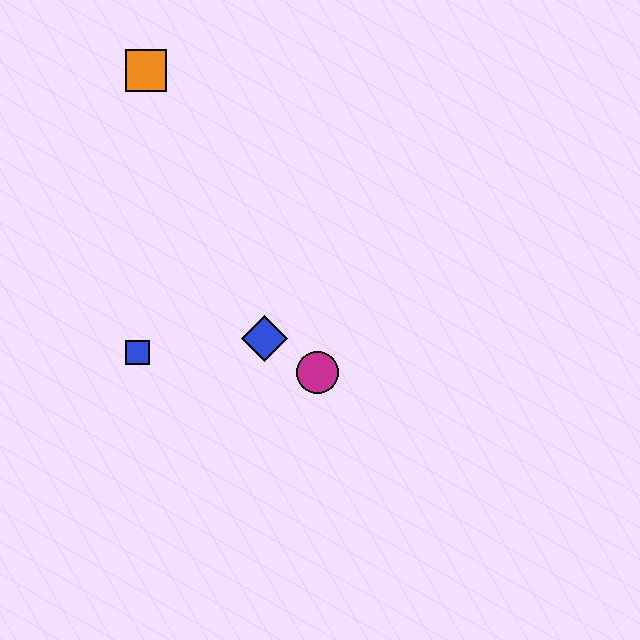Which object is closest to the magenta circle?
The blue diamond is closest to the magenta circle.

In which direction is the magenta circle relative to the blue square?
The magenta circle is to the right of the blue square.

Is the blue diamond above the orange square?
No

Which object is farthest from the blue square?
The orange square is farthest from the blue square.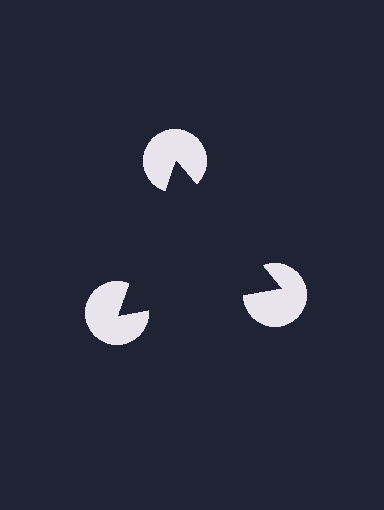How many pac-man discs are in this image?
There are 3 — one at each vertex of the illusory triangle.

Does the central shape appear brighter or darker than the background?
It typically appears slightly darker than the background, even though no actual brightness change is drawn.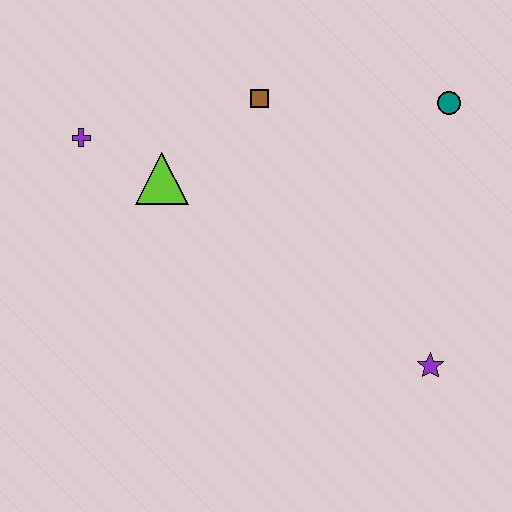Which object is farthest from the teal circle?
The purple cross is farthest from the teal circle.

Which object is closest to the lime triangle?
The purple cross is closest to the lime triangle.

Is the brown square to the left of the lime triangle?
No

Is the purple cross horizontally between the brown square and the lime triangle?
No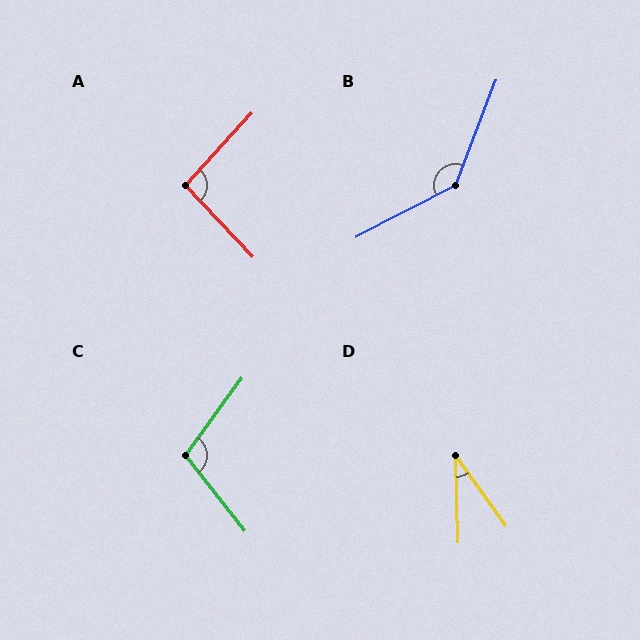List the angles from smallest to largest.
D (34°), A (94°), C (106°), B (138°).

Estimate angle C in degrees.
Approximately 106 degrees.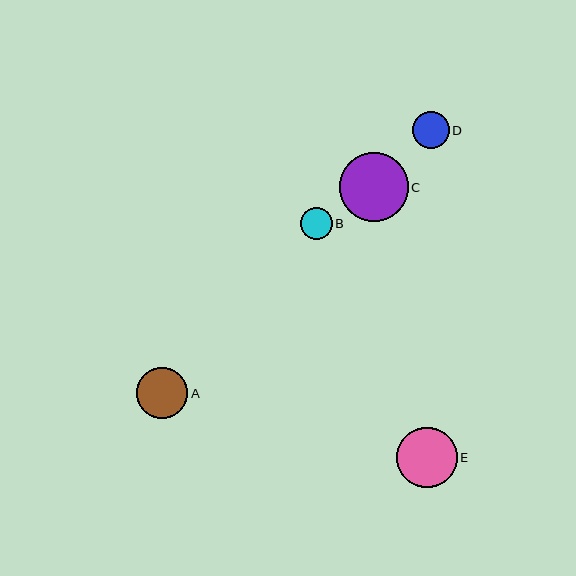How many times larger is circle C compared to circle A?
Circle C is approximately 1.3 times the size of circle A.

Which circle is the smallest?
Circle B is the smallest with a size of approximately 32 pixels.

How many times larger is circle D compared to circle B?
Circle D is approximately 1.2 times the size of circle B.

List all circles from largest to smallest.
From largest to smallest: C, E, A, D, B.